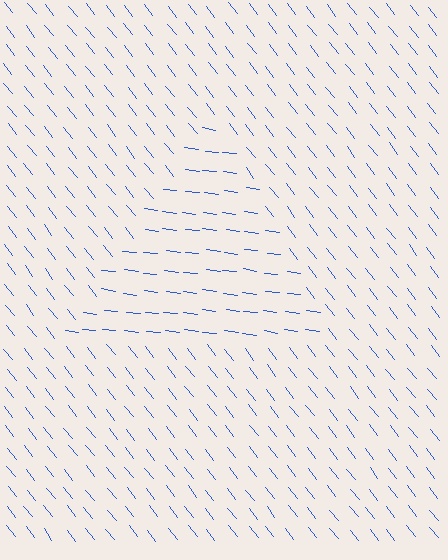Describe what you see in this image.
The image is filled with small blue line segments. A triangle region in the image has lines oriented differently from the surrounding lines, creating a visible texture boundary.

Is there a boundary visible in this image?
Yes, there is a texture boundary formed by a change in line orientation.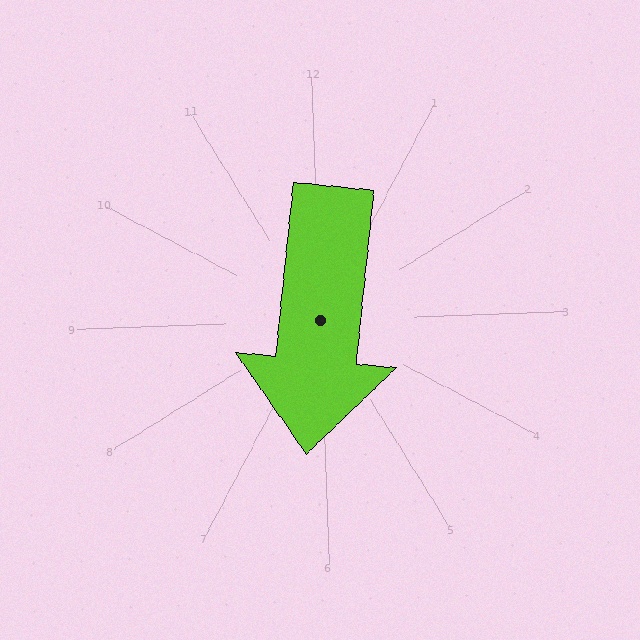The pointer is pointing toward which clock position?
Roughly 6 o'clock.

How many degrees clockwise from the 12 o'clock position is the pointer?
Approximately 188 degrees.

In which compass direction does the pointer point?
South.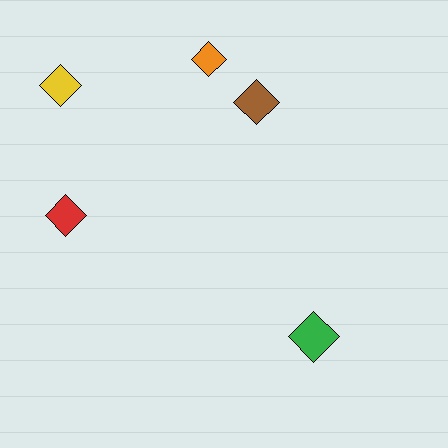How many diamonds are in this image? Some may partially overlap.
There are 5 diamonds.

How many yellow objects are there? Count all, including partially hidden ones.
There is 1 yellow object.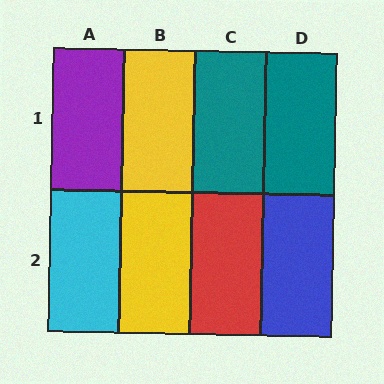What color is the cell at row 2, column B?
Yellow.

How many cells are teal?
2 cells are teal.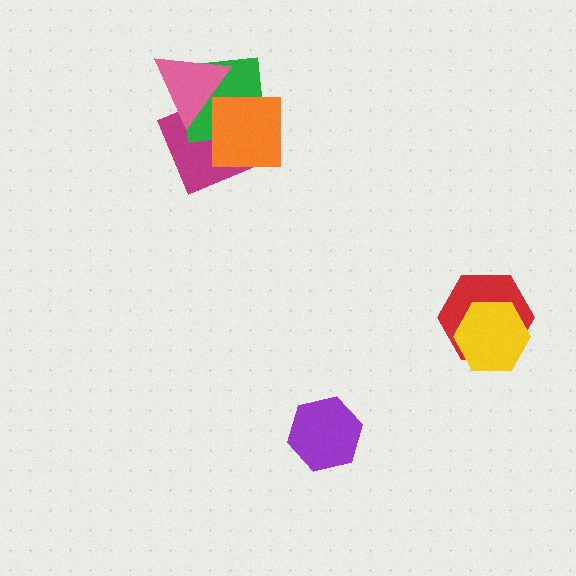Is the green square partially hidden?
Yes, it is partially covered by another shape.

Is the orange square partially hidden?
No, no other shape covers it.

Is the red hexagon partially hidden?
Yes, it is partially covered by another shape.